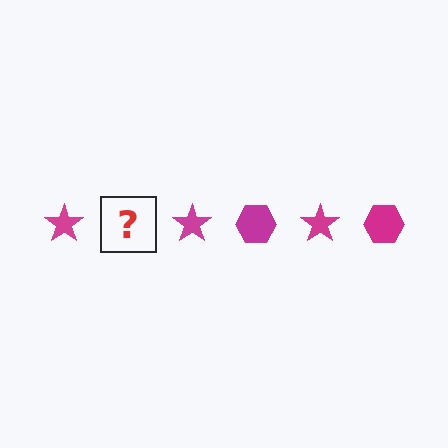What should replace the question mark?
The question mark should be replaced with a magenta hexagon.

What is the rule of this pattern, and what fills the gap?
The rule is that the pattern cycles through star, hexagon shapes in magenta. The gap should be filled with a magenta hexagon.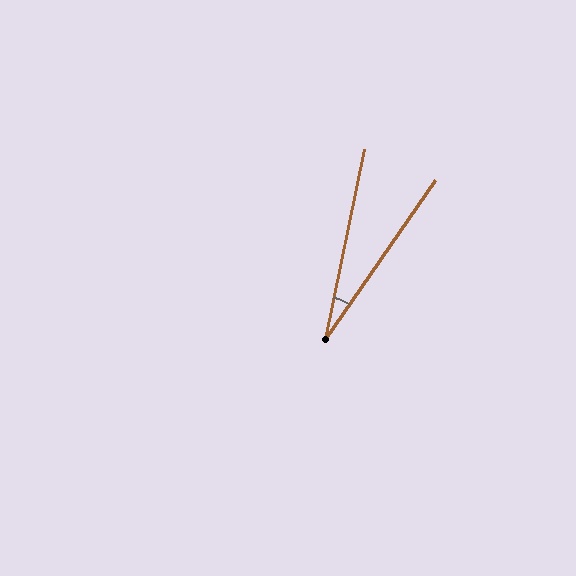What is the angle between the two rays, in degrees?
Approximately 23 degrees.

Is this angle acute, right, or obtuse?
It is acute.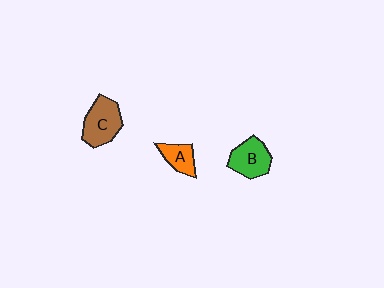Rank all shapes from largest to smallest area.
From largest to smallest: C (brown), B (green), A (orange).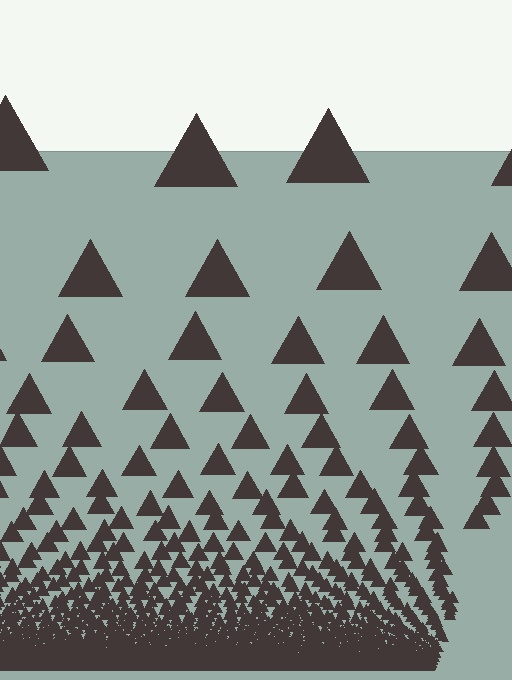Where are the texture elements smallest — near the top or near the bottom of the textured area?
Near the bottom.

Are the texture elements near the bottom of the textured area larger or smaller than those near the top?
Smaller. The gradient is inverted — elements near the bottom are smaller and denser.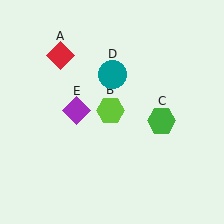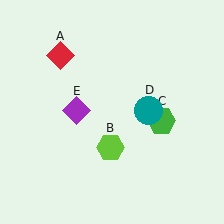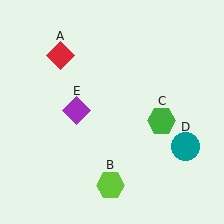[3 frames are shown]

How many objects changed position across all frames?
2 objects changed position: lime hexagon (object B), teal circle (object D).